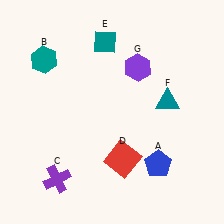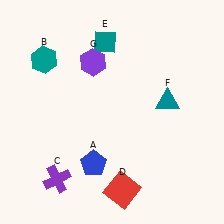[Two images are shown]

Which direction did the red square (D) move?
The red square (D) moved down.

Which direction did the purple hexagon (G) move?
The purple hexagon (G) moved left.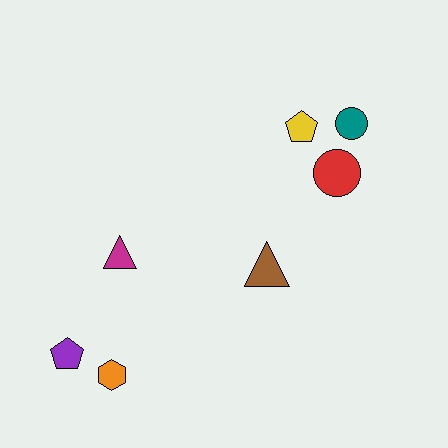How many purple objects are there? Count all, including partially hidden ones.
There is 1 purple object.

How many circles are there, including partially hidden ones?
There are 2 circles.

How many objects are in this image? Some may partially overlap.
There are 7 objects.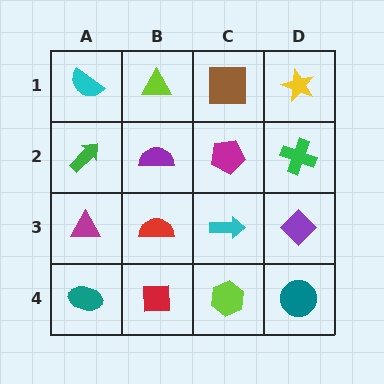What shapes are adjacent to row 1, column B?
A purple semicircle (row 2, column B), a cyan semicircle (row 1, column A), a brown square (row 1, column C).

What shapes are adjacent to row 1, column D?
A green cross (row 2, column D), a brown square (row 1, column C).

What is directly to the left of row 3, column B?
A magenta triangle.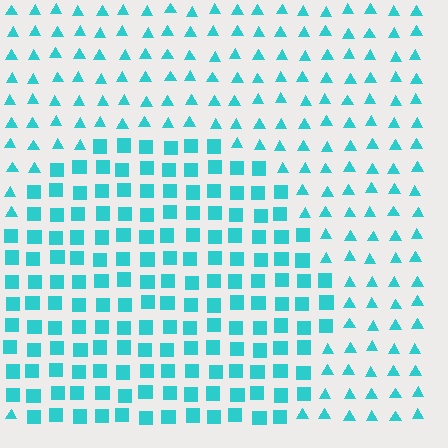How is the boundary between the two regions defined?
The boundary is defined by a change in element shape: squares inside vs. triangles outside. All elements share the same color and spacing.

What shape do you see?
I see a circle.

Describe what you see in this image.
The image is filled with small cyan elements arranged in a uniform grid. A circle-shaped region contains squares, while the surrounding area contains triangles. The boundary is defined purely by the change in element shape.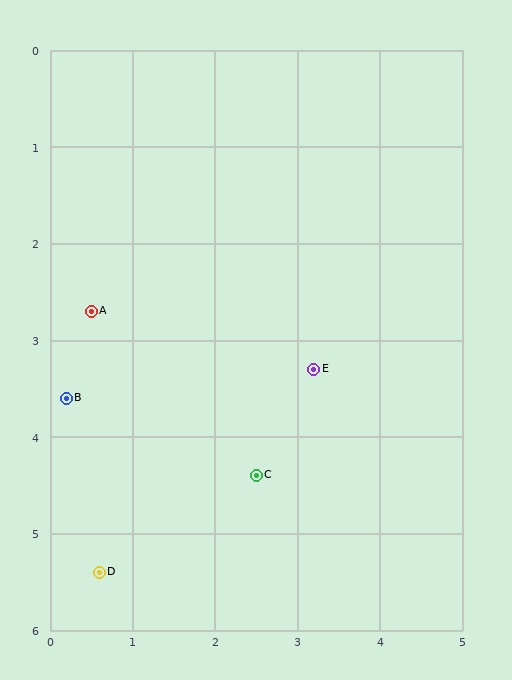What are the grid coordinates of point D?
Point D is at approximately (0.6, 5.4).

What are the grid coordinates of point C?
Point C is at approximately (2.5, 4.4).